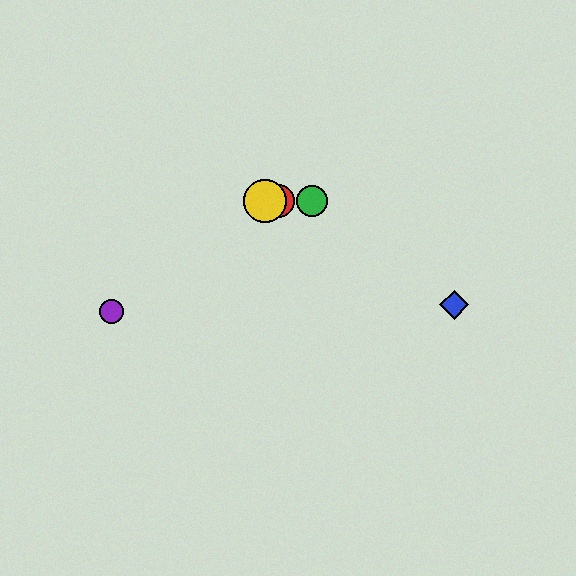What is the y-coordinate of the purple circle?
The purple circle is at y≈312.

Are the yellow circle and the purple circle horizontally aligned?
No, the yellow circle is at y≈201 and the purple circle is at y≈312.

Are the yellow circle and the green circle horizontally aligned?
Yes, both are at y≈201.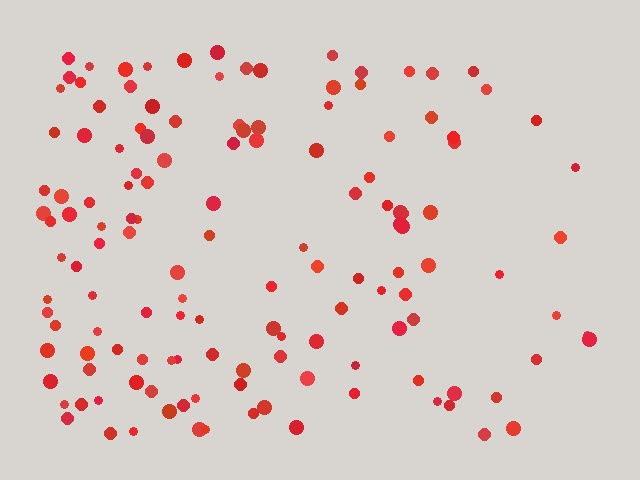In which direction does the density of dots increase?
From right to left, with the left side densest.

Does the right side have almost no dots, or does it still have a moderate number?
Still a moderate number, just noticeably fewer than the left.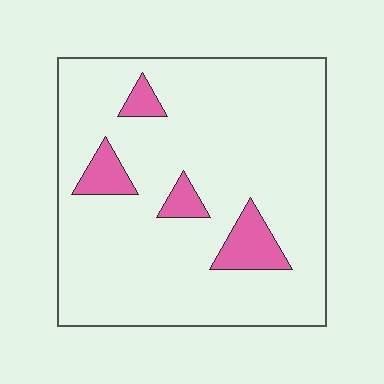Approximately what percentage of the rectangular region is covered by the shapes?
Approximately 10%.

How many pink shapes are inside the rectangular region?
4.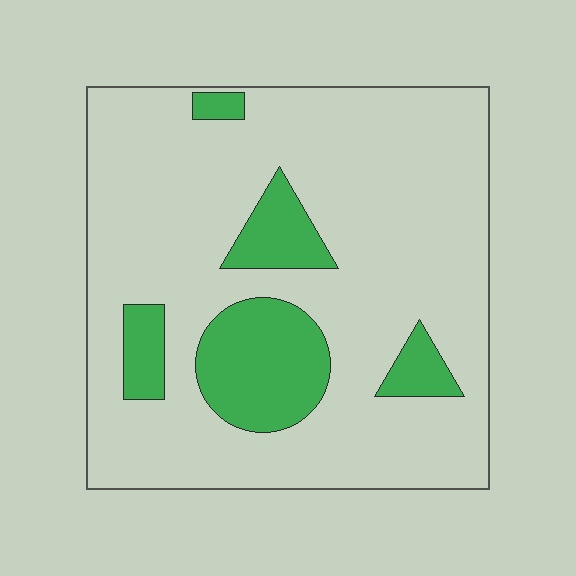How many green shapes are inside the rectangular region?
5.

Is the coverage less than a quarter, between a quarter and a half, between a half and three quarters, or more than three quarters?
Less than a quarter.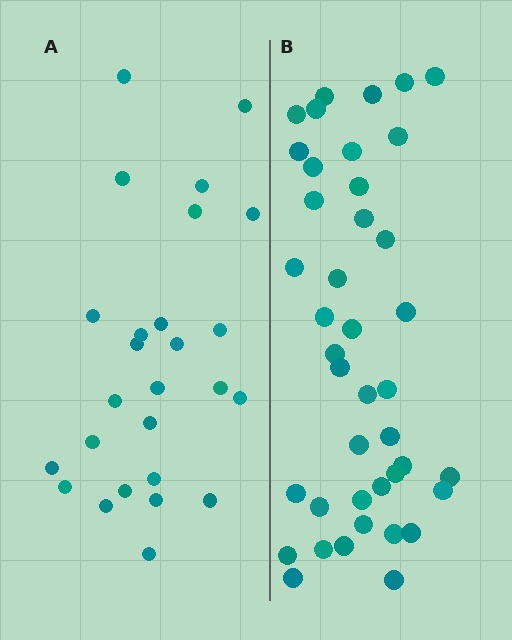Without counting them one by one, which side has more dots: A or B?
Region B (the right region) has more dots.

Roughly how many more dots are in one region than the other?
Region B has approximately 15 more dots than region A.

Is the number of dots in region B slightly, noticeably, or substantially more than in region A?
Region B has substantially more. The ratio is roughly 1.6 to 1.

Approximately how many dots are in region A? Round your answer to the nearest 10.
About 30 dots. (The exact count is 26, which rounds to 30.)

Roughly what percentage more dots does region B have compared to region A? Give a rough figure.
About 60% more.